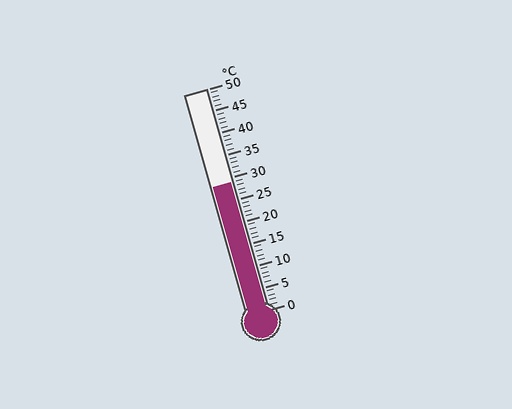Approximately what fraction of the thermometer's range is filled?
The thermometer is filled to approximately 60% of its range.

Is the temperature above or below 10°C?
The temperature is above 10°C.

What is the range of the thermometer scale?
The thermometer scale ranges from 0°C to 50°C.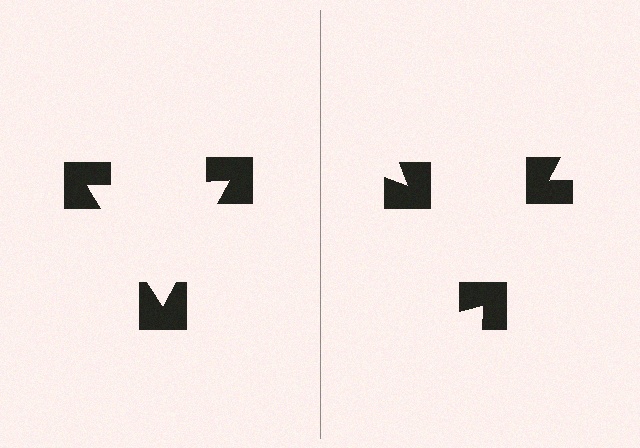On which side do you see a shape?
An illusory triangle appears on the left side. On the right side the wedge cuts are rotated, so no coherent shape forms.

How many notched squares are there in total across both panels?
6 — 3 on each side.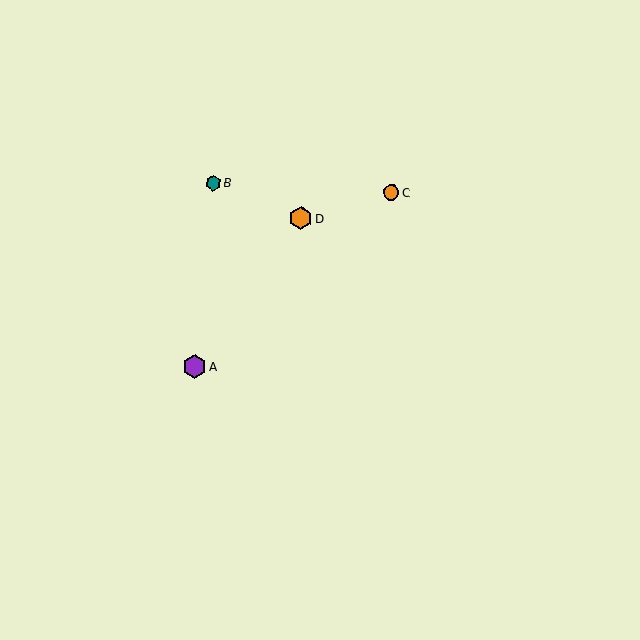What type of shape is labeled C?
Shape C is an orange circle.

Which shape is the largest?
The purple hexagon (labeled A) is the largest.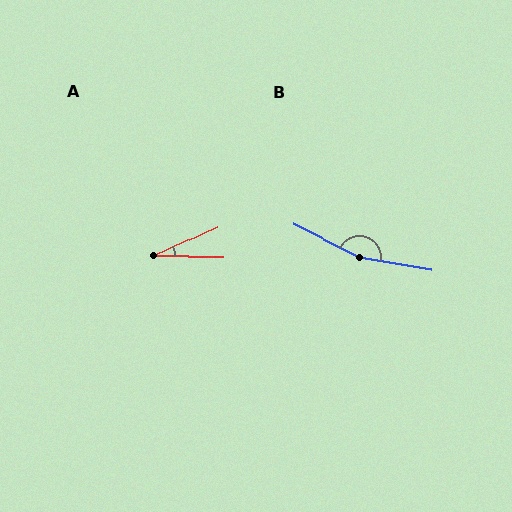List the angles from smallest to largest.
A (25°), B (163°).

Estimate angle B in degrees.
Approximately 163 degrees.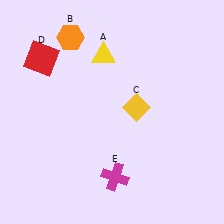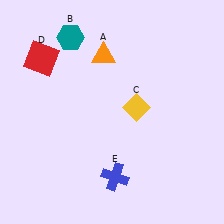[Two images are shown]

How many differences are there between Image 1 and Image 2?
There are 3 differences between the two images.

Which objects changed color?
A changed from yellow to orange. B changed from orange to teal. E changed from magenta to blue.